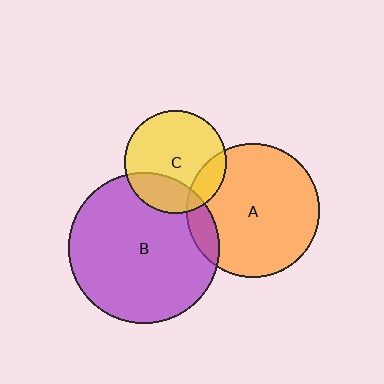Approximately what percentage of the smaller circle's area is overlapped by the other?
Approximately 25%.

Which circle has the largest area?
Circle B (purple).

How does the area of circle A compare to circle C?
Approximately 1.7 times.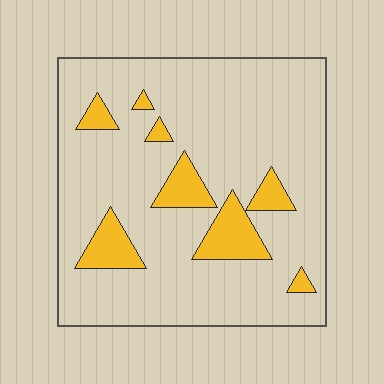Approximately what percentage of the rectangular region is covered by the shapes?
Approximately 15%.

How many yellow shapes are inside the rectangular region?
8.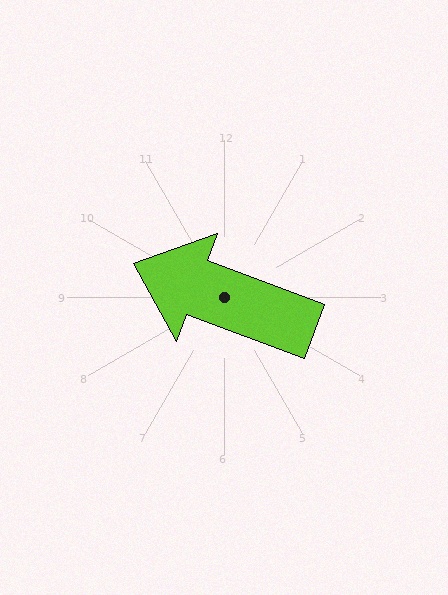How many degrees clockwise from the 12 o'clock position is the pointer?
Approximately 291 degrees.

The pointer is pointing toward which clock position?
Roughly 10 o'clock.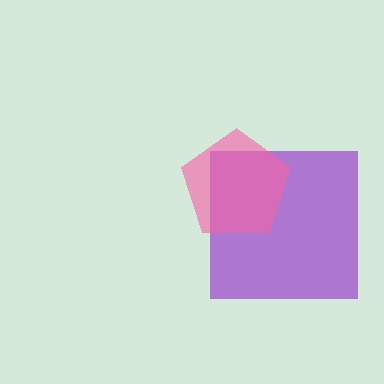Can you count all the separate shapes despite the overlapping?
Yes, there are 2 separate shapes.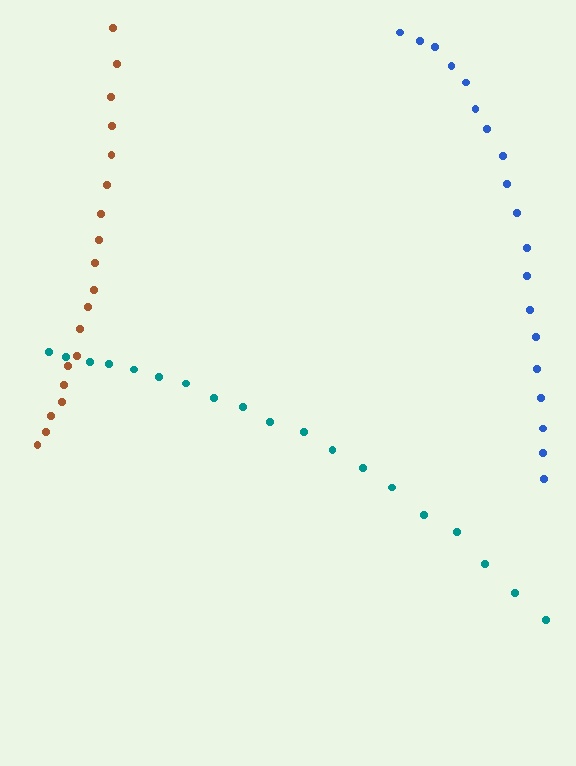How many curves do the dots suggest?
There are 3 distinct paths.